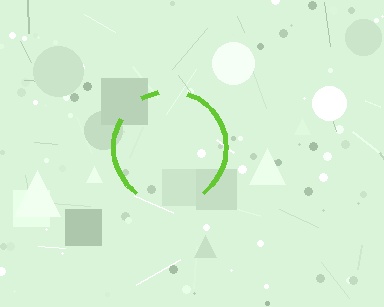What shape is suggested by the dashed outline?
The dashed outline suggests a circle.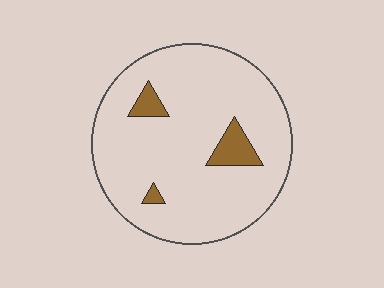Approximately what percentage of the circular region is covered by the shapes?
Approximately 10%.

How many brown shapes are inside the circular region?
3.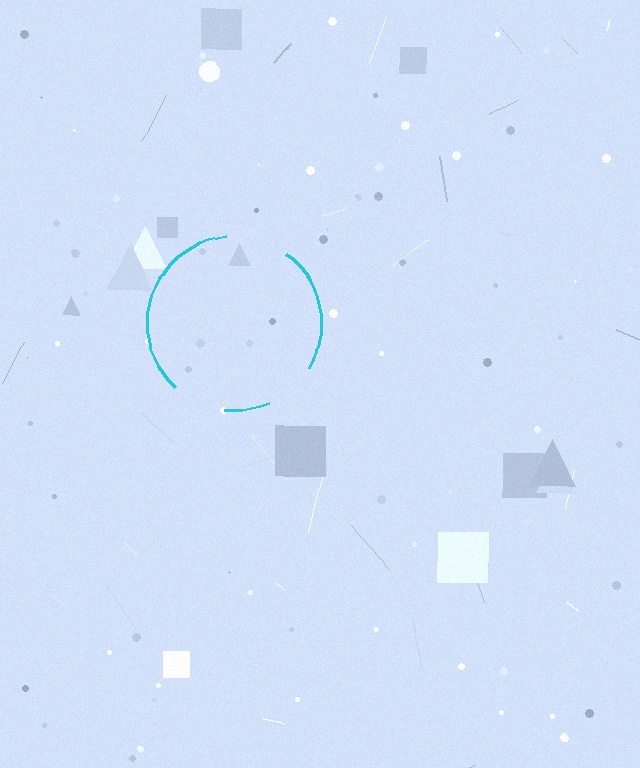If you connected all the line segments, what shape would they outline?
They would outline a circle.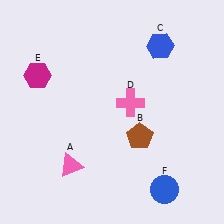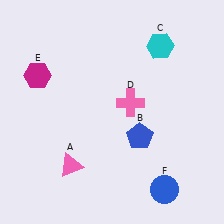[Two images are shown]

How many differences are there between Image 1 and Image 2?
There are 2 differences between the two images.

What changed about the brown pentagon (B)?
In Image 1, B is brown. In Image 2, it changed to blue.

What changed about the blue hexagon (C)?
In Image 1, C is blue. In Image 2, it changed to cyan.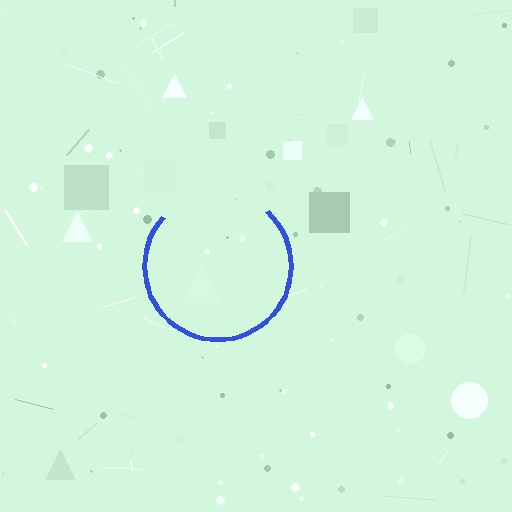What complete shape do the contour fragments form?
The contour fragments form a circle.